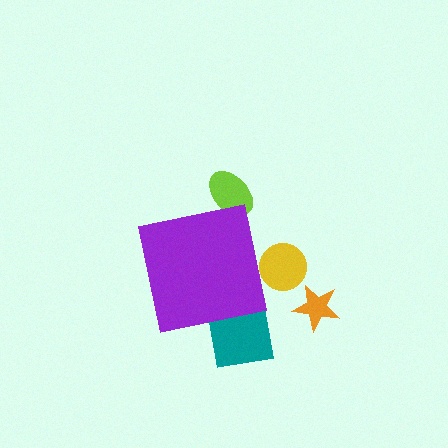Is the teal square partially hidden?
Yes, the teal square is partially hidden behind the purple square.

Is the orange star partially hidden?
No, the orange star is fully visible.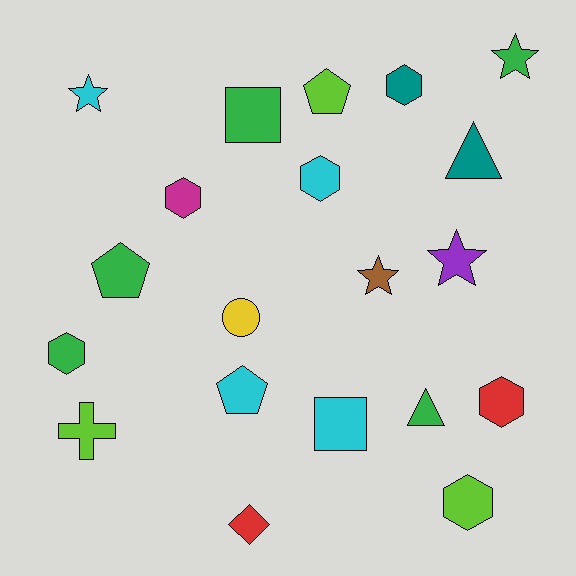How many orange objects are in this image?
There are no orange objects.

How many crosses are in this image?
There is 1 cross.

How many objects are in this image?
There are 20 objects.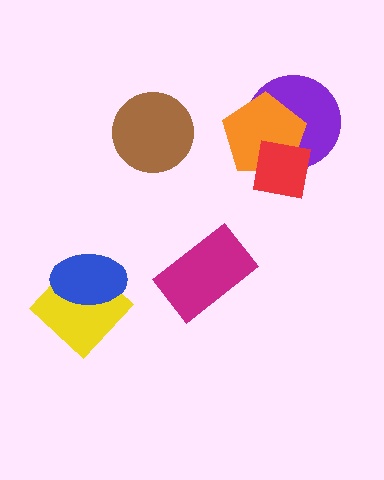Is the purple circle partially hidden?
Yes, it is partially covered by another shape.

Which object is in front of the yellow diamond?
The blue ellipse is in front of the yellow diamond.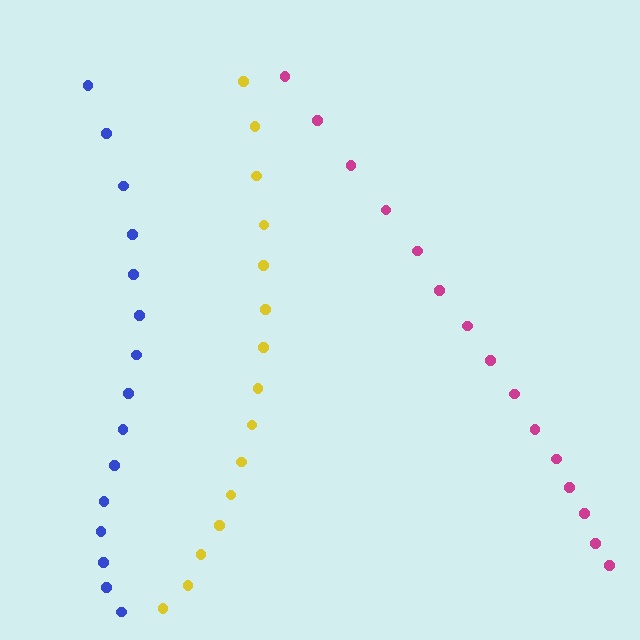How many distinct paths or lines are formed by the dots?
There are 3 distinct paths.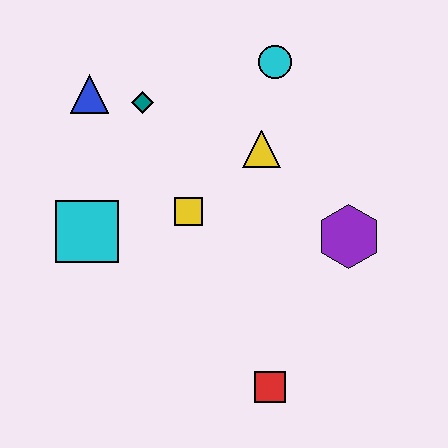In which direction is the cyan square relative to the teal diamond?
The cyan square is below the teal diamond.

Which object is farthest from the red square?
The blue triangle is farthest from the red square.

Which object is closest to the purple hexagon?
The yellow triangle is closest to the purple hexagon.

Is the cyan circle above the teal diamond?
Yes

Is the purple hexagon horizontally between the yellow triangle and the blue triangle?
No